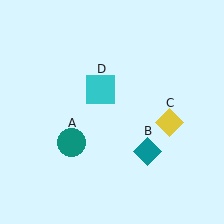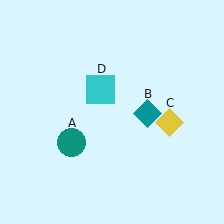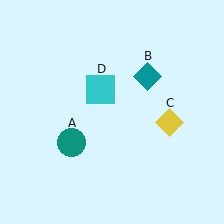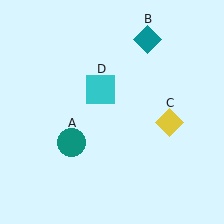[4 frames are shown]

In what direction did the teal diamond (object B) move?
The teal diamond (object B) moved up.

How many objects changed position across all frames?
1 object changed position: teal diamond (object B).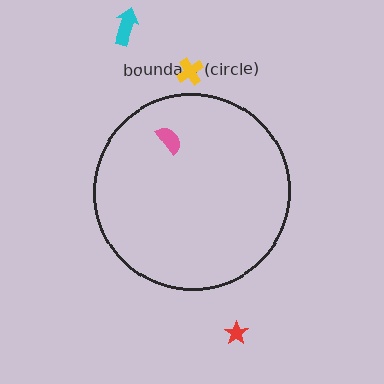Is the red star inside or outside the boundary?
Outside.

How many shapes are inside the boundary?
1 inside, 3 outside.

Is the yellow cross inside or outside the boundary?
Outside.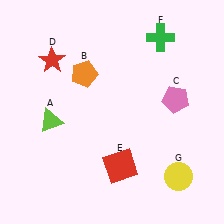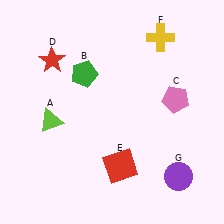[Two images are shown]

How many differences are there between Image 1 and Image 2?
There are 3 differences between the two images.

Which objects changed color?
B changed from orange to green. F changed from green to yellow. G changed from yellow to purple.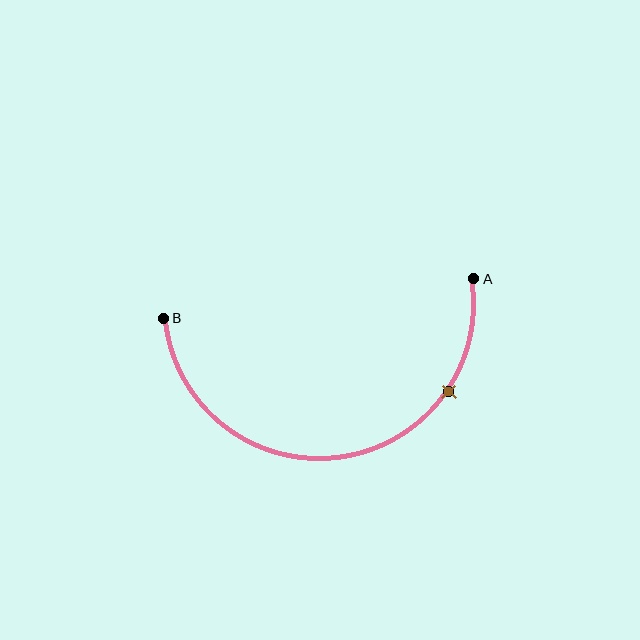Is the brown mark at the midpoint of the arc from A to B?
No. The brown mark lies on the arc but is closer to endpoint A. The arc midpoint would be at the point on the curve equidistant along the arc from both A and B.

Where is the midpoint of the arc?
The arc midpoint is the point on the curve farthest from the straight line joining A and B. It sits below that line.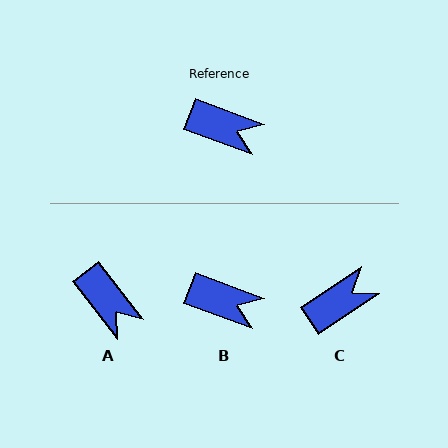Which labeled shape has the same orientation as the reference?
B.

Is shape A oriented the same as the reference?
No, it is off by about 32 degrees.